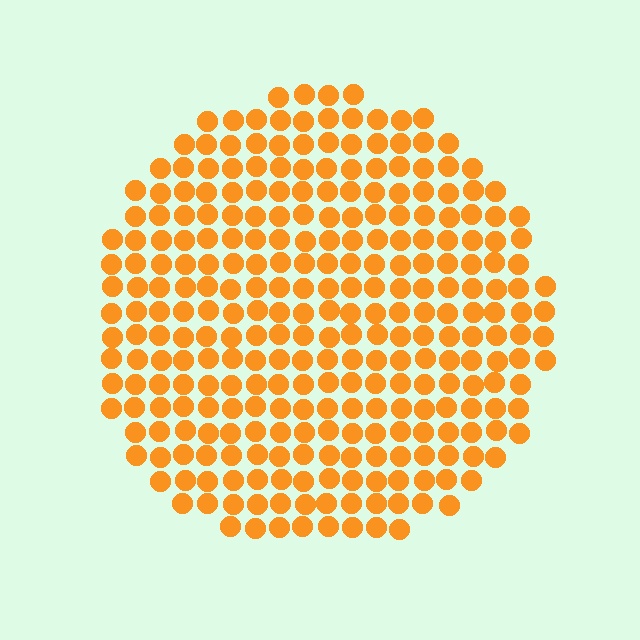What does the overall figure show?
The overall figure shows a circle.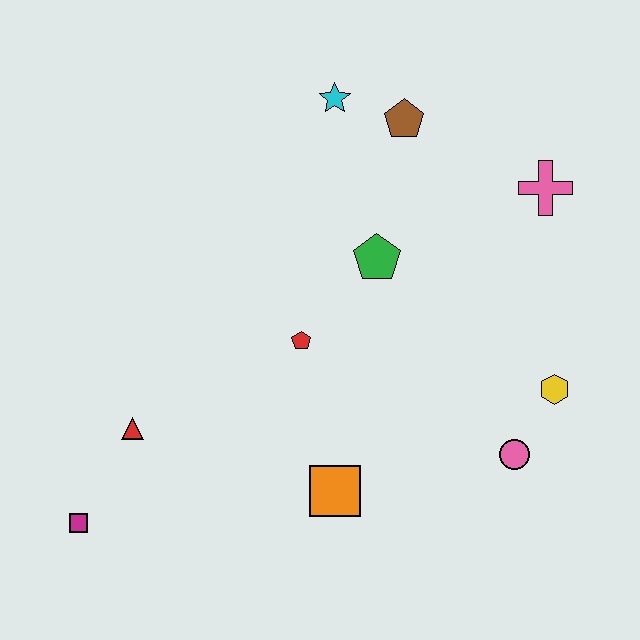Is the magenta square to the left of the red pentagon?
Yes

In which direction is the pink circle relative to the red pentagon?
The pink circle is to the right of the red pentagon.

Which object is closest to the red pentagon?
The green pentagon is closest to the red pentagon.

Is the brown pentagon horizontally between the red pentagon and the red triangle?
No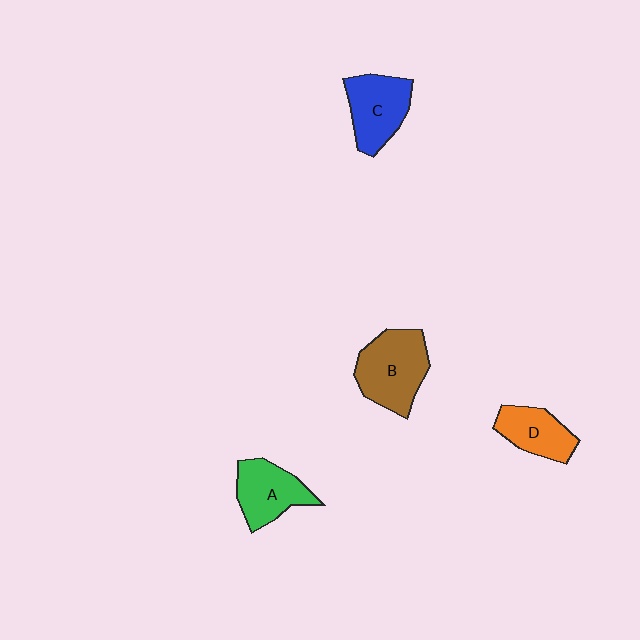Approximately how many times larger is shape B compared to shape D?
Approximately 1.5 times.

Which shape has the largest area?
Shape B (brown).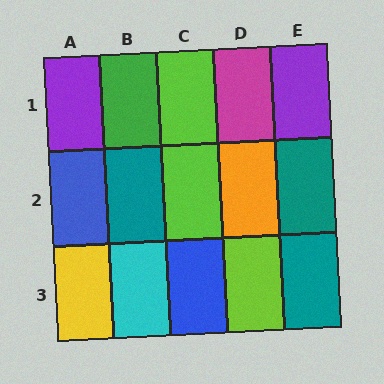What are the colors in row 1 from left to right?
Purple, green, lime, magenta, purple.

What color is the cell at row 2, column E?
Teal.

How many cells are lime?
3 cells are lime.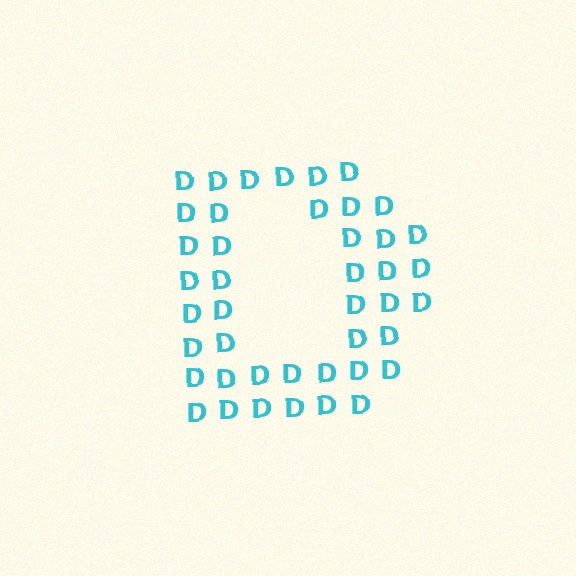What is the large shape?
The large shape is the letter D.